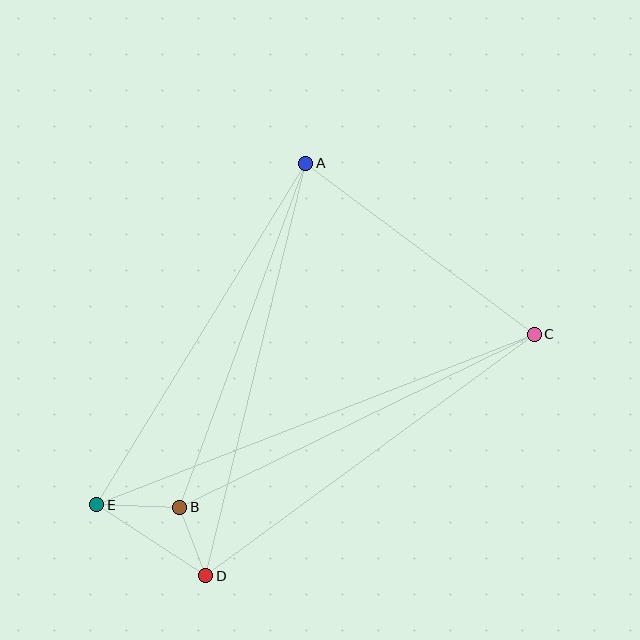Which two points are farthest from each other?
Points C and E are farthest from each other.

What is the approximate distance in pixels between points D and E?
The distance between D and E is approximately 130 pixels.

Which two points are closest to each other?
Points B and D are closest to each other.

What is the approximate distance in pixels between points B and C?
The distance between B and C is approximately 395 pixels.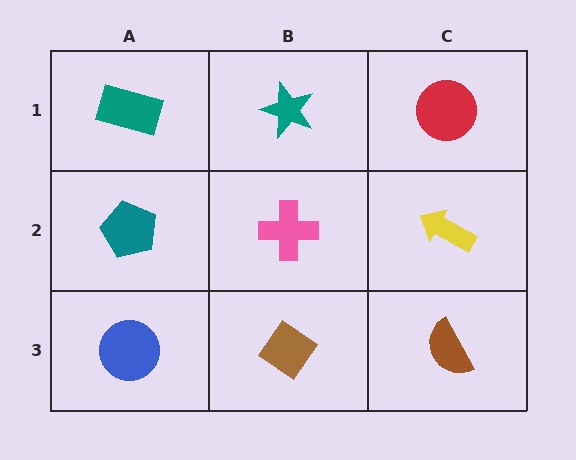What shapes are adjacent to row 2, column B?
A teal star (row 1, column B), a brown diamond (row 3, column B), a teal pentagon (row 2, column A), a yellow arrow (row 2, column C).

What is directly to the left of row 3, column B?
A blue circle.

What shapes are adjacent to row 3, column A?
A teal pentagon (row 2, column A), a brown diamond (row 3, column B).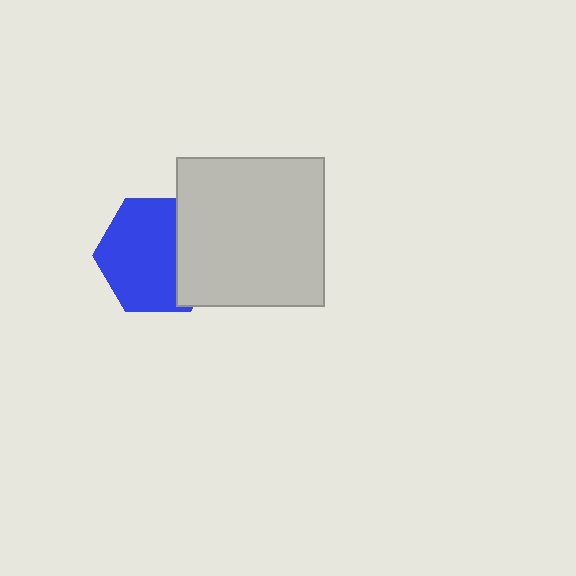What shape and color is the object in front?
The object in front is a light gray square.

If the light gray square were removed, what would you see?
You would see the complete blue hexagon.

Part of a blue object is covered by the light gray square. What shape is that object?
It is a hexagon.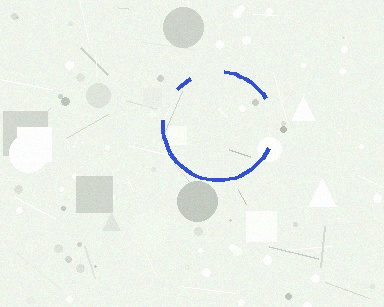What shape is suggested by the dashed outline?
The dashed outline suggests a circle.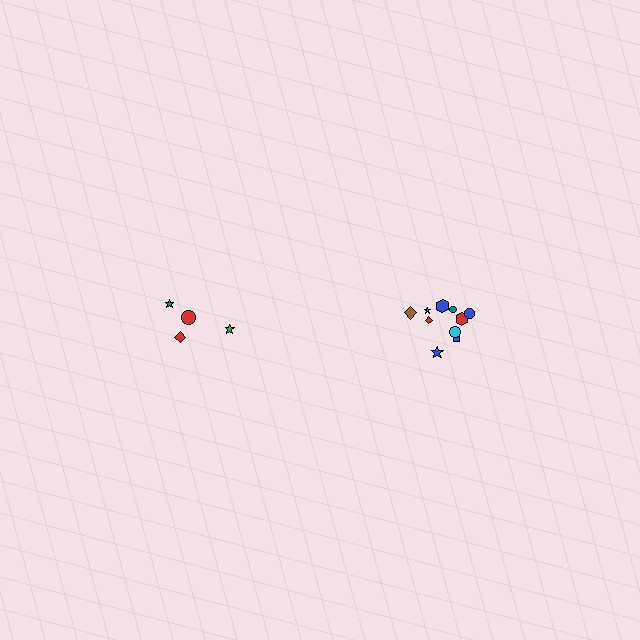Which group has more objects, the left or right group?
The right group.